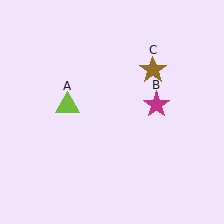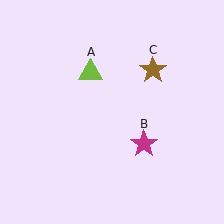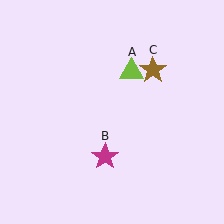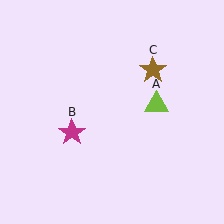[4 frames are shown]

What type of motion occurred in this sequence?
The lime triangle (object A), magenta star (object B) rotated clockwise around the center of the scene.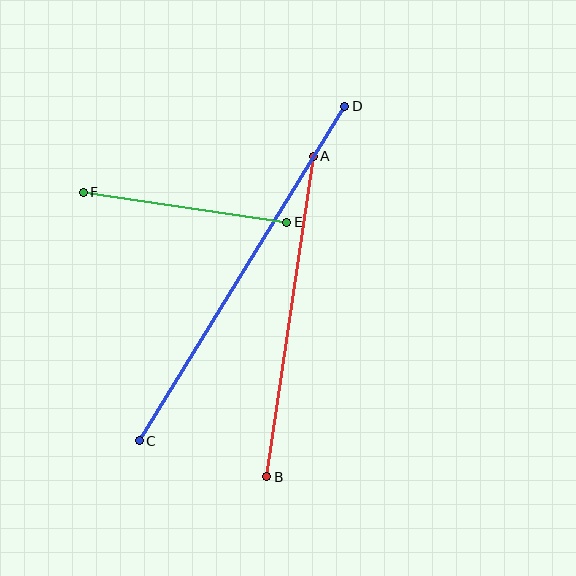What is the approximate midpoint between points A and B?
The midpoint is at approximately (290, 317) pixels.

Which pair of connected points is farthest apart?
Points C and D are farthest apart.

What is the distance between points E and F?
The distance is approximately 206 pixels.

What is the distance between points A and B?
The distance is approximately 324 pixels.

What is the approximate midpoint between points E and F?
The midpoint is at approximately (185, 207) pixels.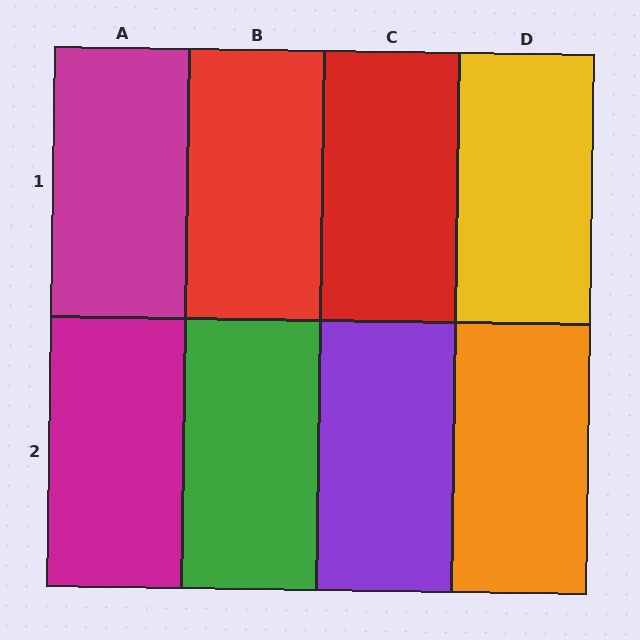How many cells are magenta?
2 cells are magenta.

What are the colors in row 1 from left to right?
Magenta, red, red, yellow.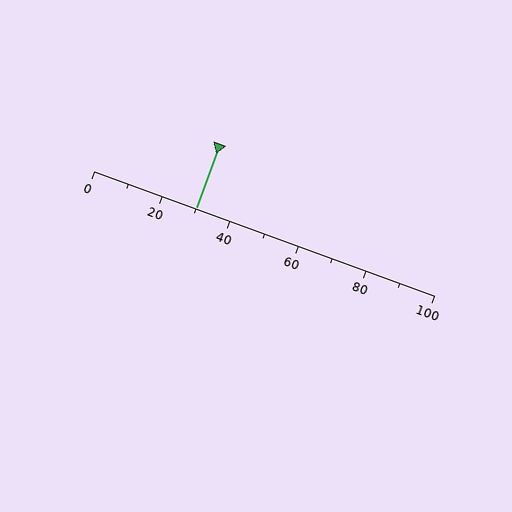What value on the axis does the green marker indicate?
The marker indicates approximately 30.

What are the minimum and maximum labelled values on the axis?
The axis runs from 0 to 100.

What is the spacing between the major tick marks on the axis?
The major ticks are spaced 20 apart.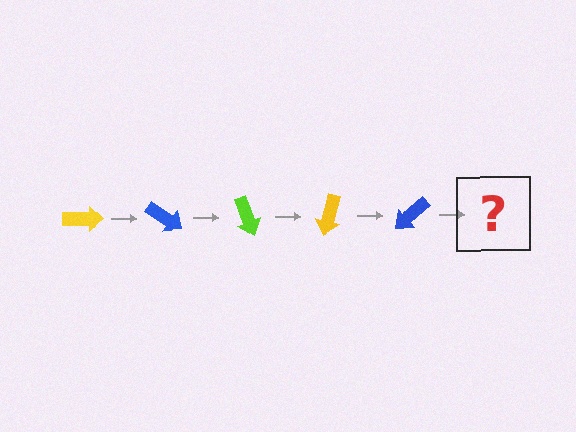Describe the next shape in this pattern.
It should be a lime arrow, rotated 175 degrees from the start.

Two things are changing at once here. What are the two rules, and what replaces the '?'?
The two rules are that it rotates 35 degrees each step and the color cycles through yellow, blue, and lime. The '?' should be a lime arrow, rotated 175 degrees from the start.